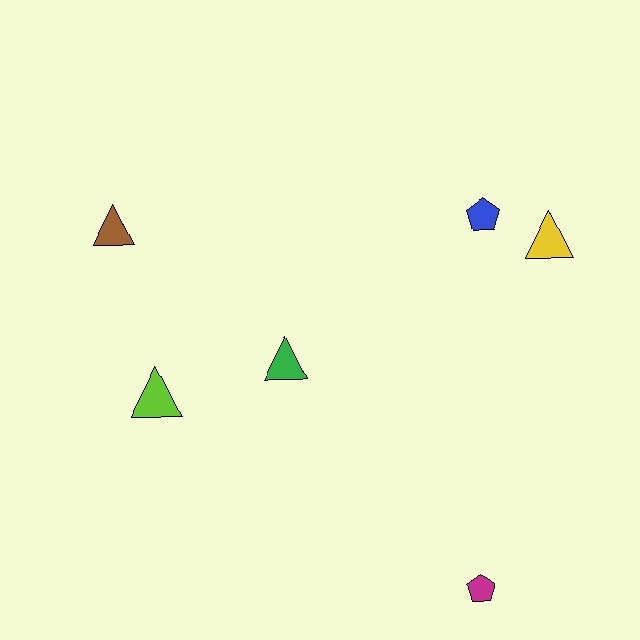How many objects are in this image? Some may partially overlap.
There are 6 objects.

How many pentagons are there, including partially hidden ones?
There are 2 pentagons.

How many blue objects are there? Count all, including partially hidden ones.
There is 1 blue object.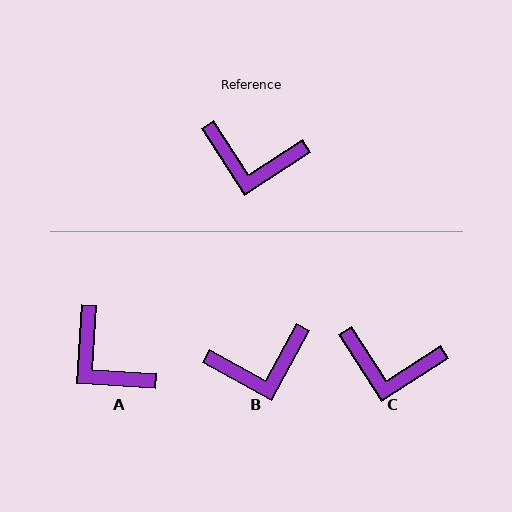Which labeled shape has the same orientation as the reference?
C.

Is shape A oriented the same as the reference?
No, it is off by about 36 degrees.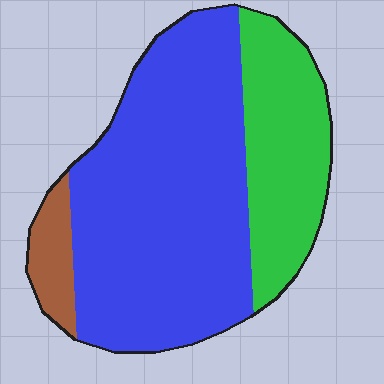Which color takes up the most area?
Blue, at roughly 65%.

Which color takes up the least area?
Brown, at roughly 5%.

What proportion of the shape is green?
Green takes up about one quarter (1/4) of the shape.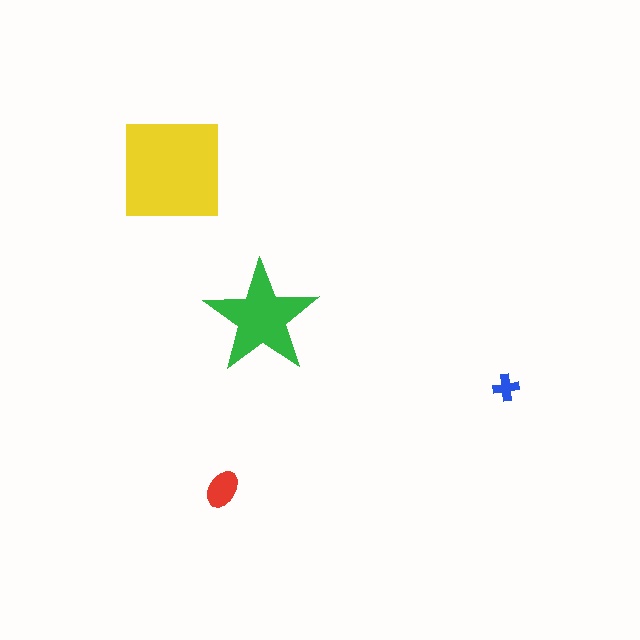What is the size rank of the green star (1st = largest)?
2nd.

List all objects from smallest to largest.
The blue cross, the red ellipse, the green star, the yellow square.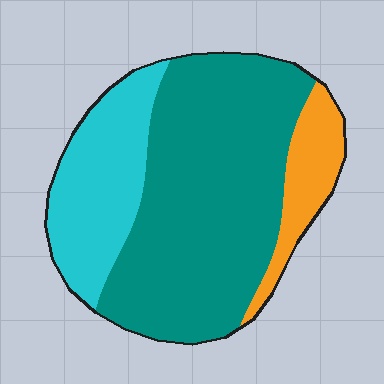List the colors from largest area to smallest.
From largest to smallest: teal, cyan, orange.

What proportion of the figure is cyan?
Cyan takes up about one quarter (1/4) of the figure.